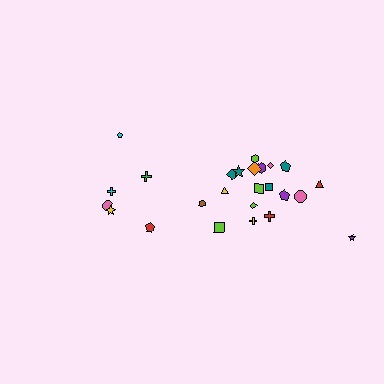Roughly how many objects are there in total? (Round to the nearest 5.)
Roughly 25 objects in total.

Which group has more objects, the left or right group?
The right group.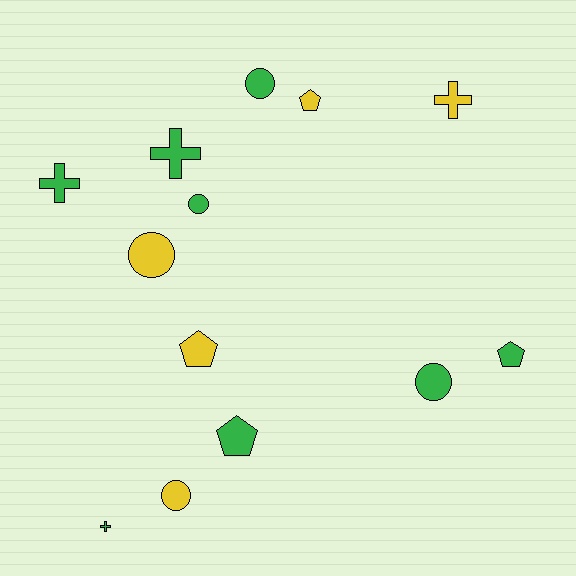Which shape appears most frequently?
Circle, with 5 objects.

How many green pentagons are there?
There are 2 green pentagons.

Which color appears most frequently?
Green, with 8 objects.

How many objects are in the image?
There are 13 objects.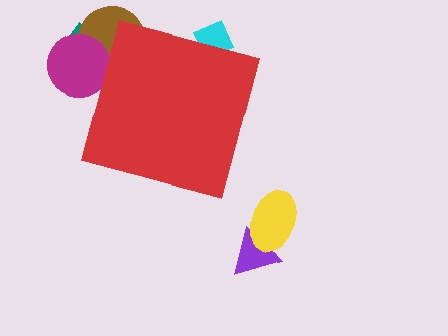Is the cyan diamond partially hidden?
Yes, the cyan diamond is partially hidden behind the red square.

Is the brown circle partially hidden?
Yes, the brown circle is partially hidden behind the red square.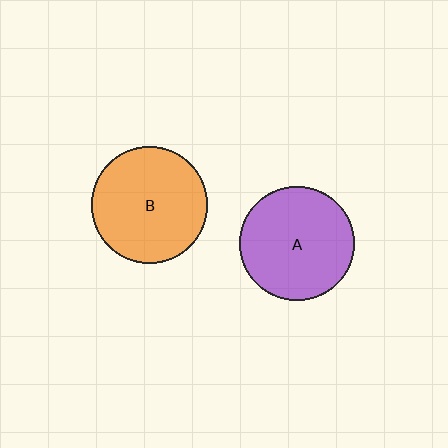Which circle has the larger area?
Circle B (orange).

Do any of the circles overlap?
No, none of the circles overlap.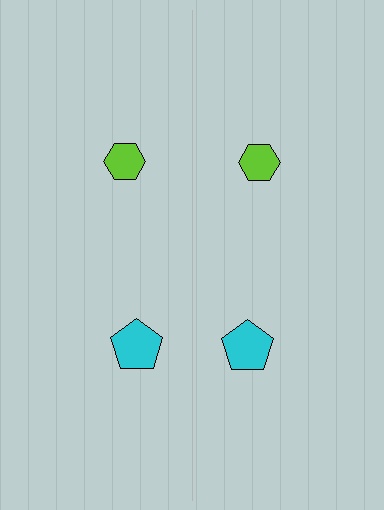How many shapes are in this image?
There are 4 shapes in this image.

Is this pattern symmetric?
Yes, this pattern has bilateral (reflection) symmetry.